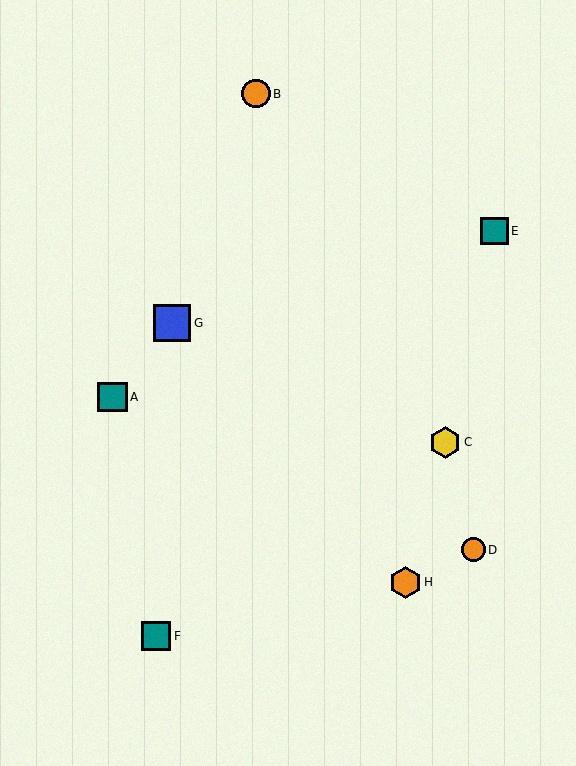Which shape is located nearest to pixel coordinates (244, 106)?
The orange circle (labeled B) at (256, 94) is nearest to that location.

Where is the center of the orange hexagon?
The center of the orange hexagon is at (405, 582).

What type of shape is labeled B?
Shape B is an orange circle.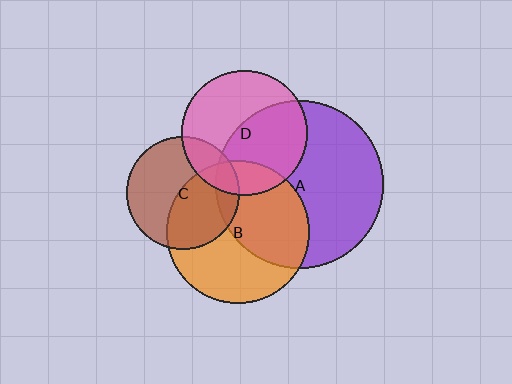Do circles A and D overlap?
Yes.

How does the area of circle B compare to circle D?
Approximately 1.3 times.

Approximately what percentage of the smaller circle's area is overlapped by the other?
Approximately 50%.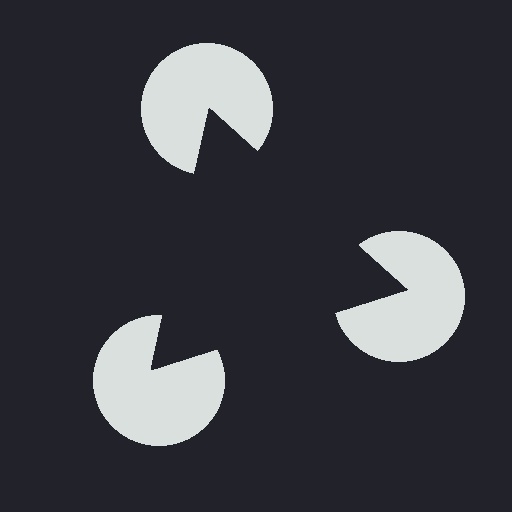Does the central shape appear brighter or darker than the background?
It typically appears slightly darker than the background, even though no actual brightness change is drawn.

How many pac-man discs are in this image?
There are 3 — one at each vertex of the illusory triangle.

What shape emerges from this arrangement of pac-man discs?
An illusory triangle — its edges are inferred from the aligned wedge cuts in the pac-man discs, not physically drawn.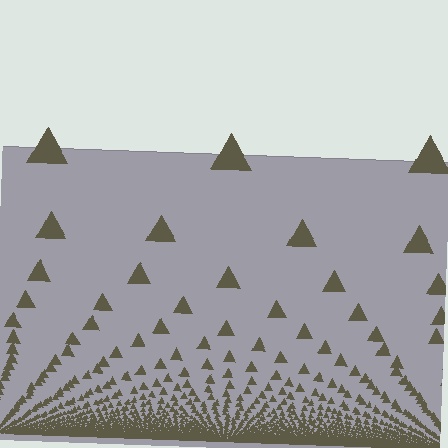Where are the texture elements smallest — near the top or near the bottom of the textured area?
Near the bottom.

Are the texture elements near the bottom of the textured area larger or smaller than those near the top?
Smaller. The gradient is inverted — elements near the bottom are smaller and denser.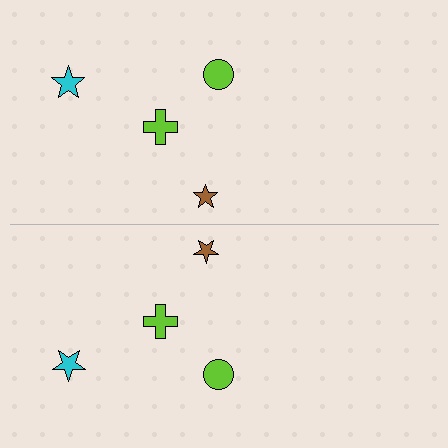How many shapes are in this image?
There are 8 shapes in this image.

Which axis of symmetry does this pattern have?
The pattern has a horizontal axis of symmetry running through the center of the image.